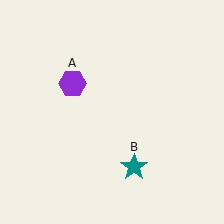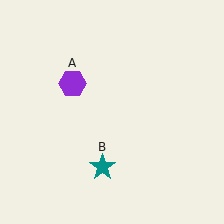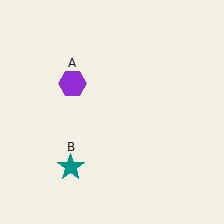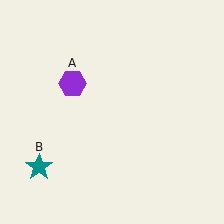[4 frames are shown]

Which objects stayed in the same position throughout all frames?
Purple hexagon (object A) remained stationary.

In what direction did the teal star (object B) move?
The teal star (object B) moved left.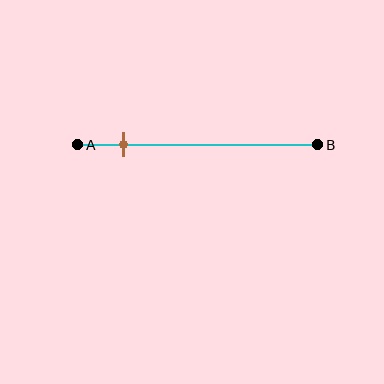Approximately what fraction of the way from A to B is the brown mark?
The brown mark is approximately 20% of the way from A to B.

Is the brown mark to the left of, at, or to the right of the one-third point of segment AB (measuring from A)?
The brown mark is to the left of the one-third point of segment AB.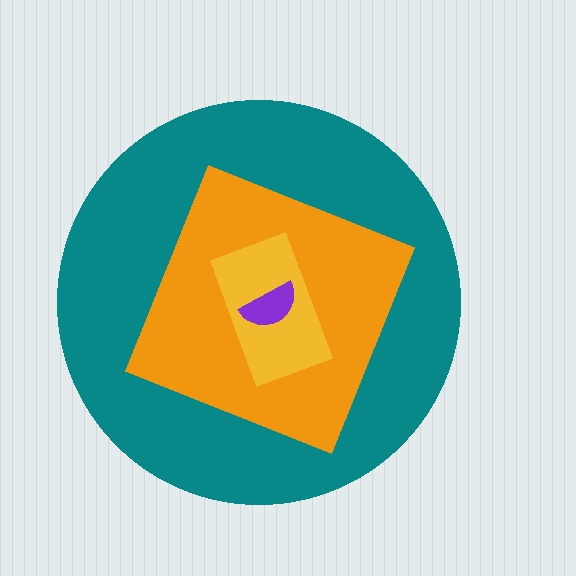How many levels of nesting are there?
4.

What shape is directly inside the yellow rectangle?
The purple semicircle.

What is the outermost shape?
The teal circle.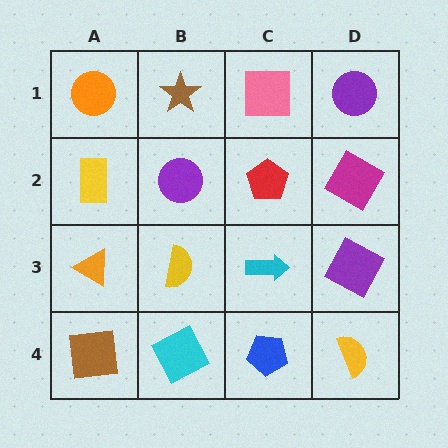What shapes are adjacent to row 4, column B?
A yellow semicircle (row 3, column B), a brown square (row 4, column A), a blue pentagon (row 4, column C).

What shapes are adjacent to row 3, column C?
A red pentagon (row 2, column C), a blue pentagon (row 4, column C), a yellow semicircle (row 3, column B), a purple square (row 3, column D).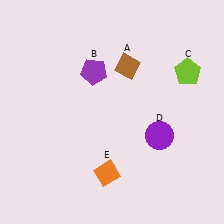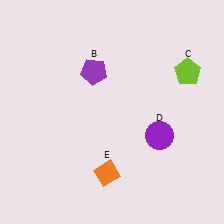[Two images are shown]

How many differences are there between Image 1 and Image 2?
There is 1 difference between the two images.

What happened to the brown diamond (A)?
The brown diamond (A) was removed in Image 2. It was in the top-right area of Image 1.